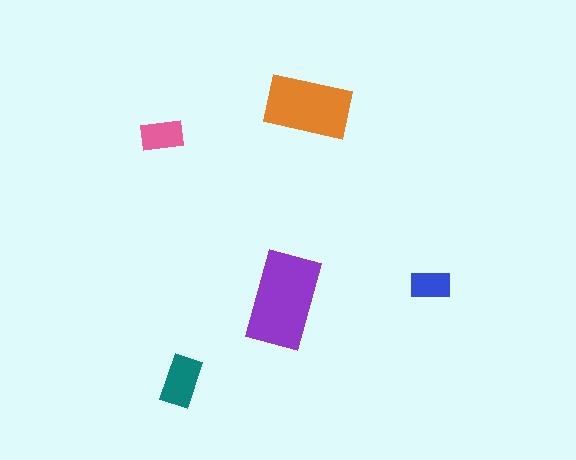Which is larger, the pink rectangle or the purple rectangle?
The purple one.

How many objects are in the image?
There are 5 objects in the image.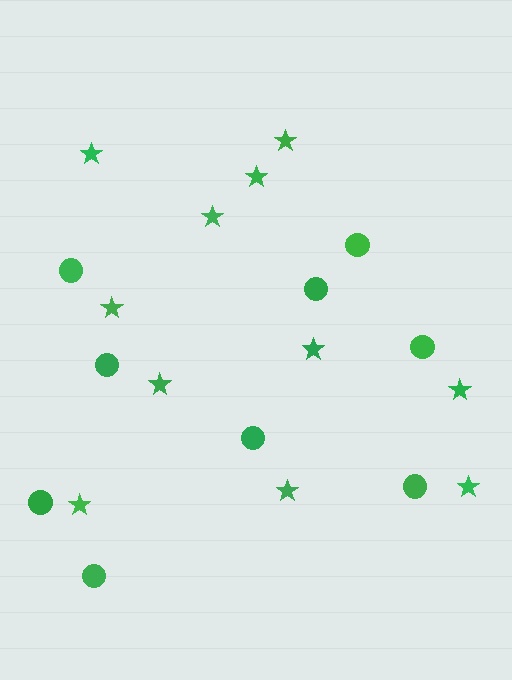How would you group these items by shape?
There are 2 groups: one group of stars (11) and one group of circles (9).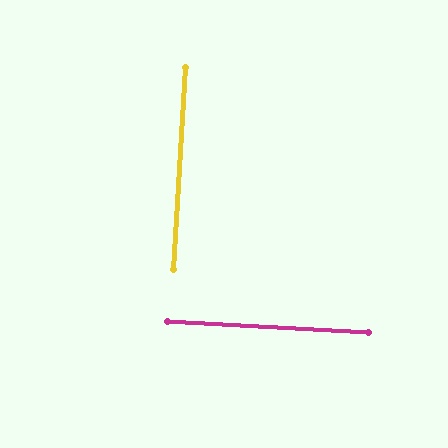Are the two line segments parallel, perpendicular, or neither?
Perpendicular — they meet at approximately 90°.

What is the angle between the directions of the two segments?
Approximately 90 degrees.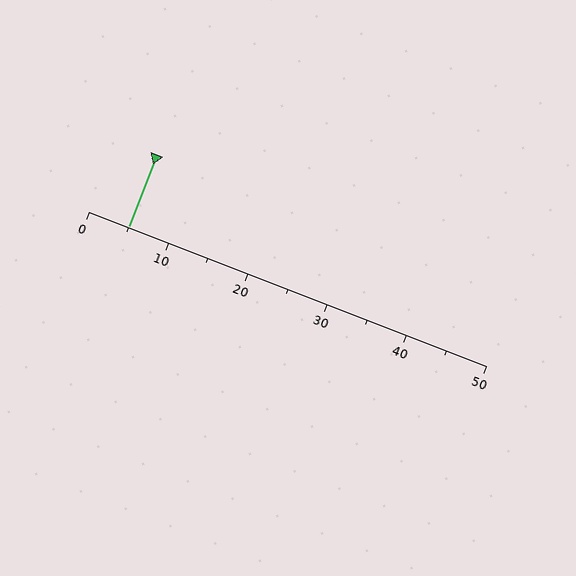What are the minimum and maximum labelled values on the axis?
The axis runs from 0 to 50.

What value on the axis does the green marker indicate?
The marker indicates approximately 5.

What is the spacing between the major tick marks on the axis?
The major ticks are spaced 10 apart.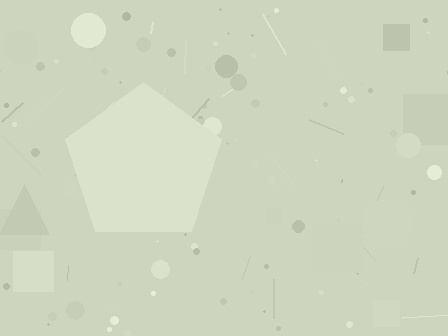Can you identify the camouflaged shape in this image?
The camouflaged shape is a pentagon.